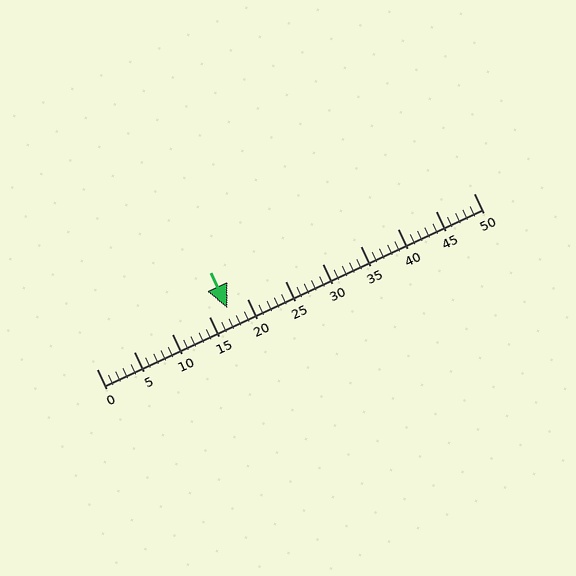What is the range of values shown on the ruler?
The ruler shows values from 0 to 50.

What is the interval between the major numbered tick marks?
The major tick marks are spaced 5 units apart.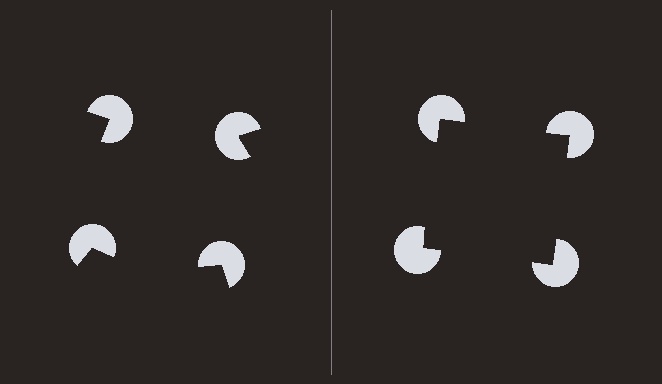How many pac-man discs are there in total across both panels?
8 — 4 on each side.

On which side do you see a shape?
An illusory square appears on the right side. On the left side the wedge cuts are rotated, so no coherent shape forms.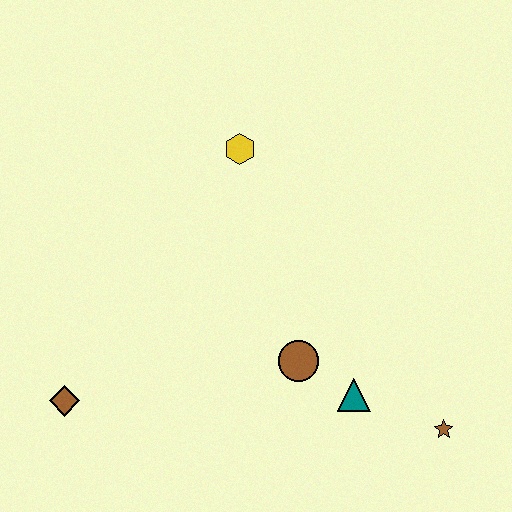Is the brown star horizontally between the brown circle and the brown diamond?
No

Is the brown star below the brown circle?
Yes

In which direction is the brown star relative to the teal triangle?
The brown star is to the right of the teal triangle.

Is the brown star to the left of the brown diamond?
No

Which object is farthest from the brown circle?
The brown diamond is farthest from the brown circle.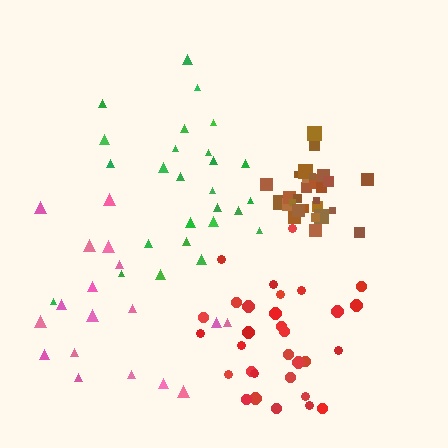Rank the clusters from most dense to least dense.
brown, red, pink, green.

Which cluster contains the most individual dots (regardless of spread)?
Red (31).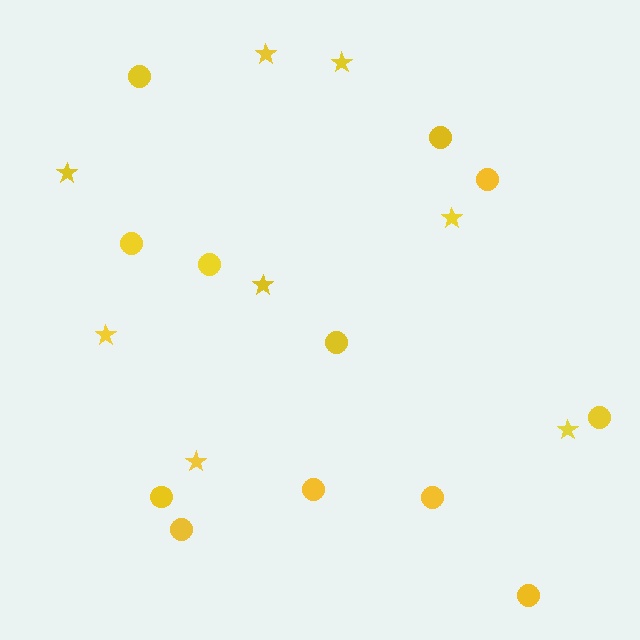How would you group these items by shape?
There are 2 groups: one group of circles (12) and one group of stars (8).